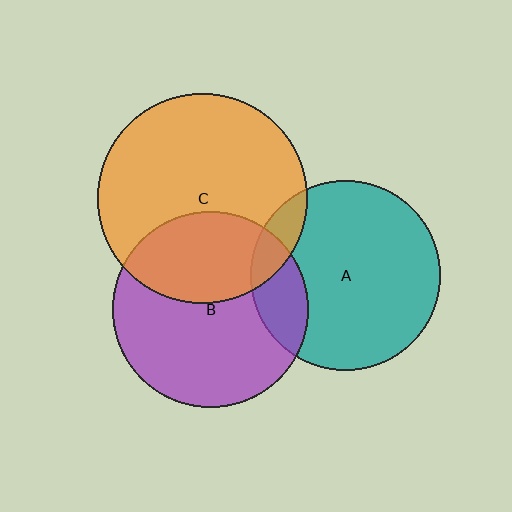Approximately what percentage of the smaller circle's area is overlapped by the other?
Approximately 35%.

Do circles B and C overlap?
Yes.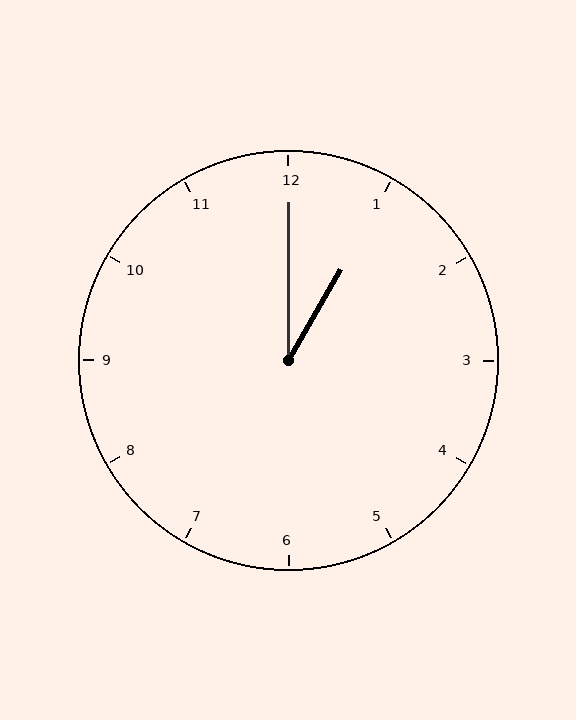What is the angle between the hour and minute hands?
Approximately 30 degrees.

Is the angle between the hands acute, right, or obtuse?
It is acute.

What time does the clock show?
1:00.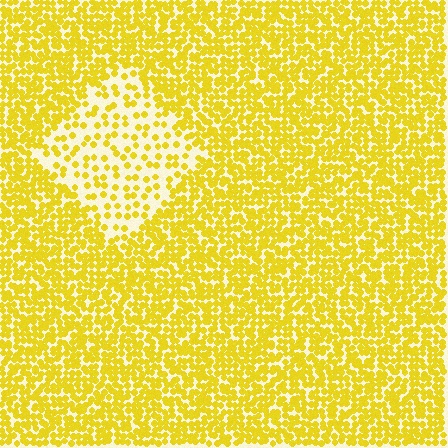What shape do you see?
I see a diamond.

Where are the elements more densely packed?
The elements are more densely packed outside the diamond boundary.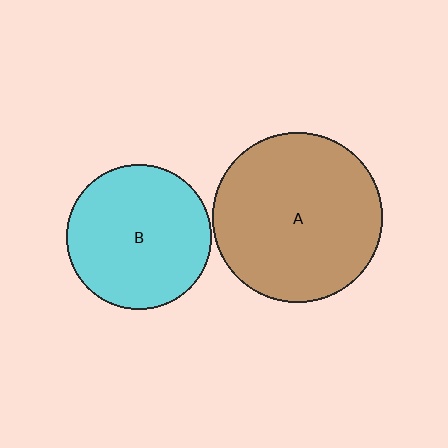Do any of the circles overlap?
No, none of the circles overlap.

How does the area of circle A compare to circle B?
Approximately 1.4 times.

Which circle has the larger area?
Circle A (brown).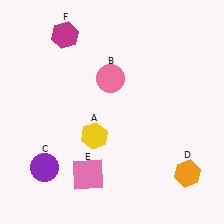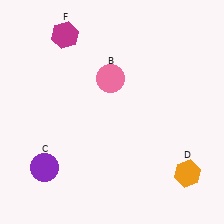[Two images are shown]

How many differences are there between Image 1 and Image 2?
There are 2 differences between the two images.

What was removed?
The yellow hexagon (A), the pink square (E) were removed in Image 2.